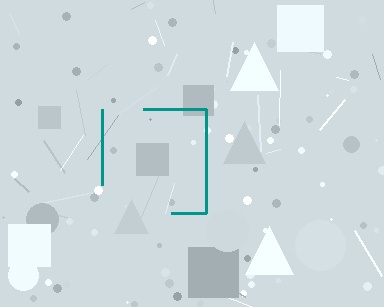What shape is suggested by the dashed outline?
The dashed outline suggests a square.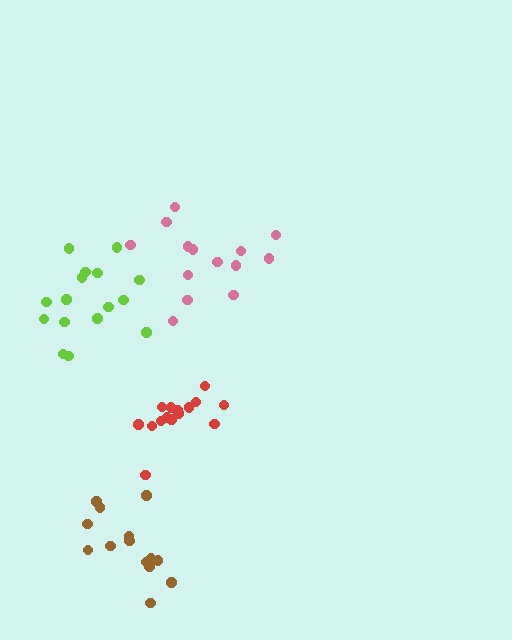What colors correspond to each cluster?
The clusters are colored: pink, brown, red, lime.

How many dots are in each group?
Group 1: 14 dots, Group 2: 14 dots, Group 3: 15 dots, Group 4: 16 dots (59 total).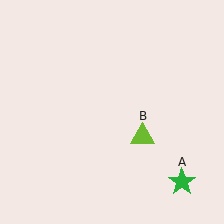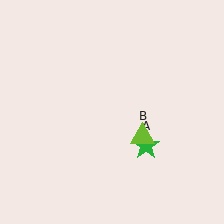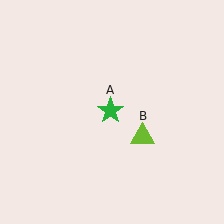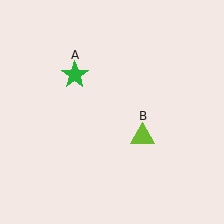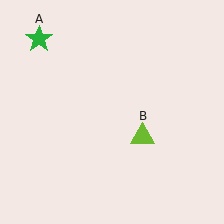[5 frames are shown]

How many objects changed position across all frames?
1 object changed position: green star (object A).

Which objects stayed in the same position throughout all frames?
Lime triangle (object B) remained stationary.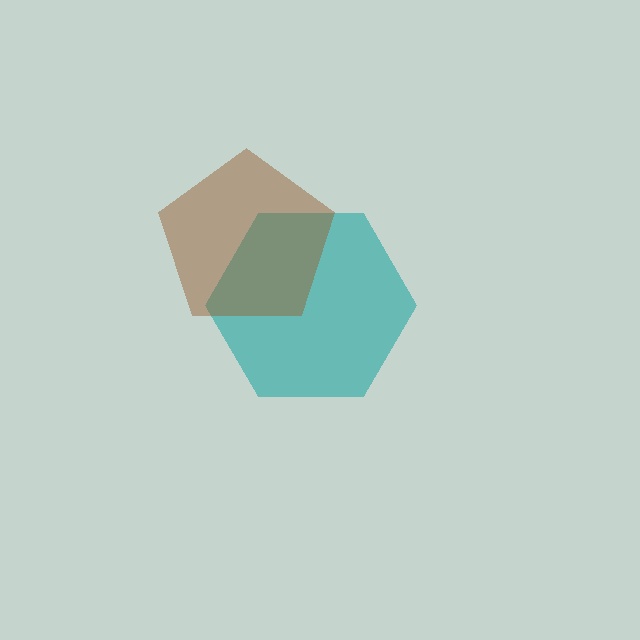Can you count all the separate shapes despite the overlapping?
Yes, there are 2 separate shapes.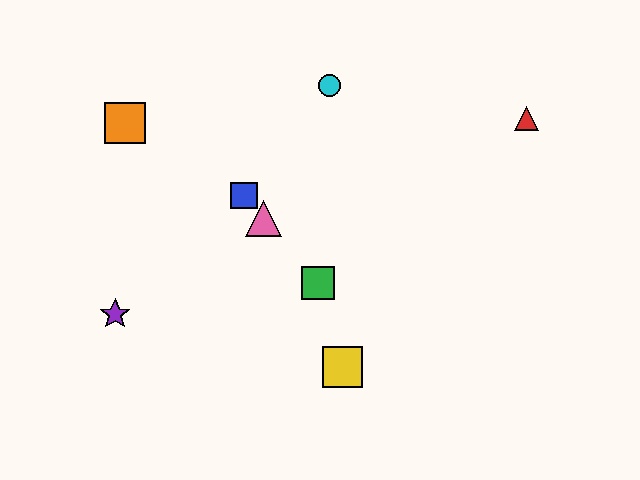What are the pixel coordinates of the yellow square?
The yellow square is at (343, 367).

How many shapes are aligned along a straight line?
3 shapes (the blue square, the green square, the pink triangle) are aligned along a straight line.